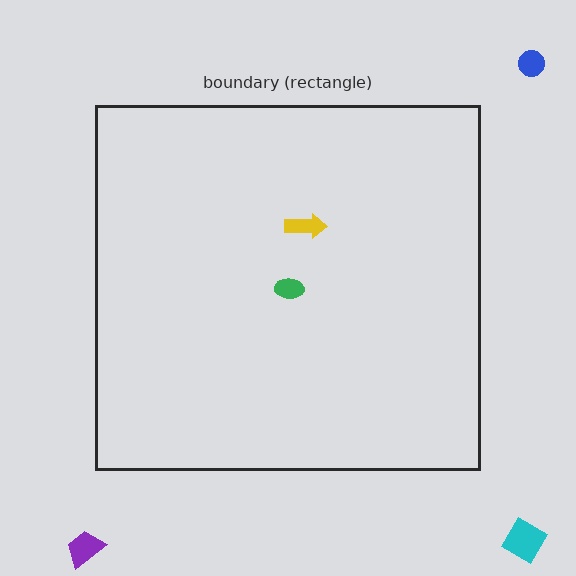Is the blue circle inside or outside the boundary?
Outside.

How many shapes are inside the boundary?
2 inside, 3 outside.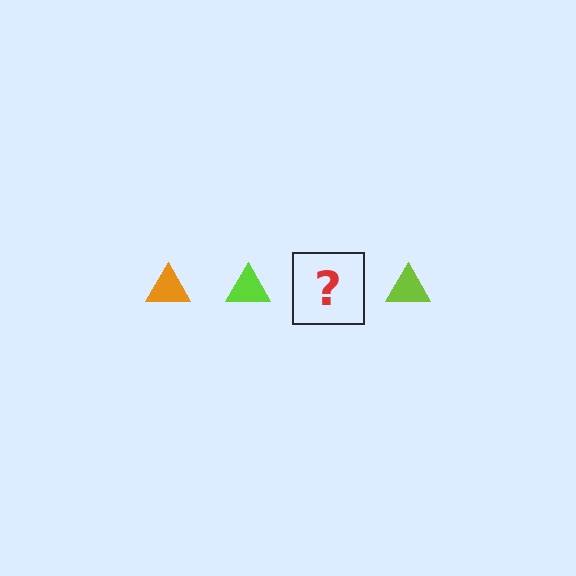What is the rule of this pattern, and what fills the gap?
The rule is that the pattern cycles through orange, lime triangles. The gap should be filled with an orange triangle.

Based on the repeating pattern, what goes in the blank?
The blank should be an orange triangle.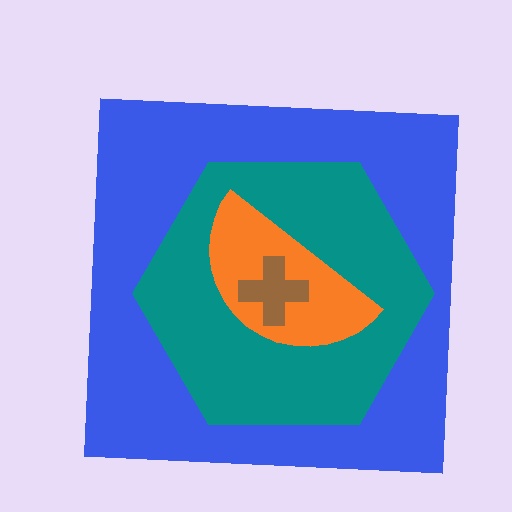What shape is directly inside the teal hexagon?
The orange semicircle.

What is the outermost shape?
The blue square.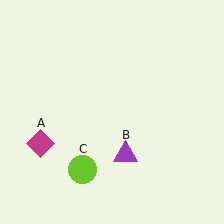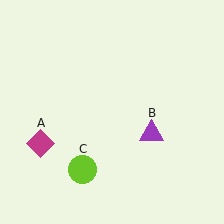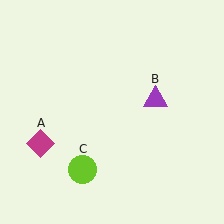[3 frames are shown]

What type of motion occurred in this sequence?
The purple triangle (object B) rotated counterclockwise around the center of the scene.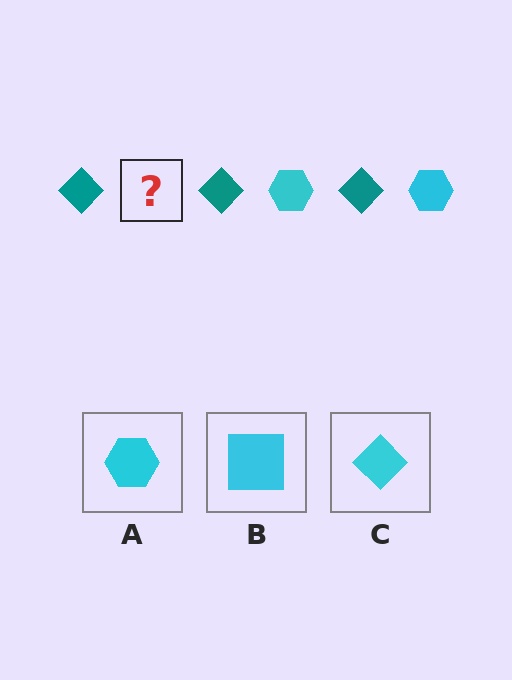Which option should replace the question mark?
Option A.